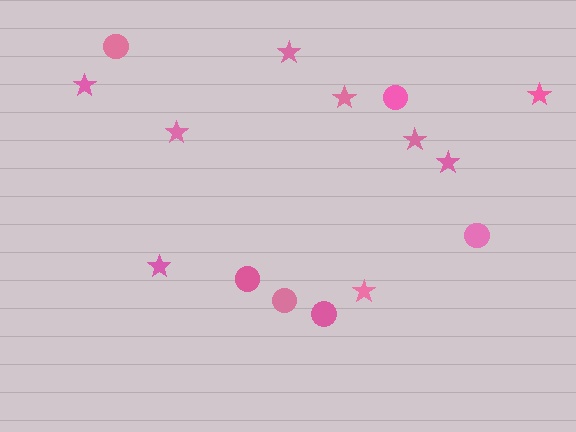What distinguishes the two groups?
There are 2 groups: one group of stars (9) and one group of circles (6).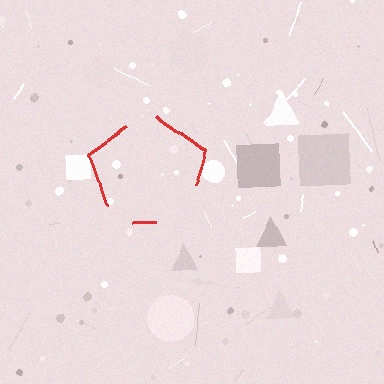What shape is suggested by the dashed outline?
The dashed outline suggests a pentagon.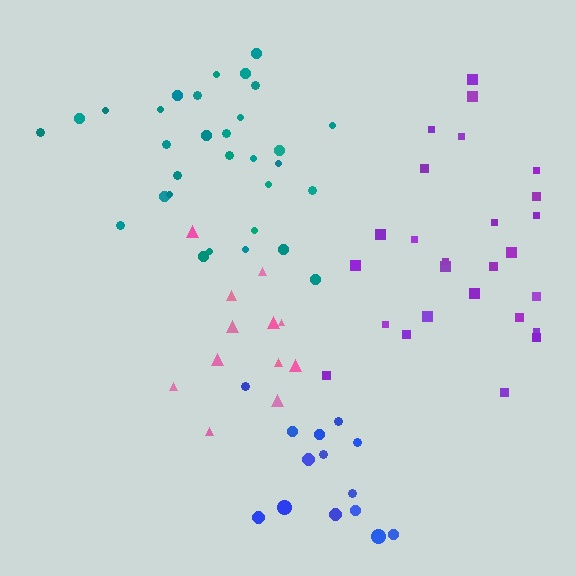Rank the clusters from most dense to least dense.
teal, pink, purple, blue.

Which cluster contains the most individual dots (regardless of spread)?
Teal (31).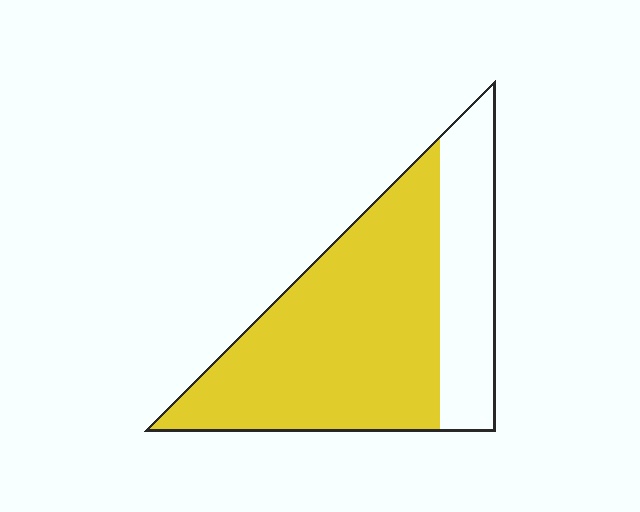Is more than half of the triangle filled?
Yes.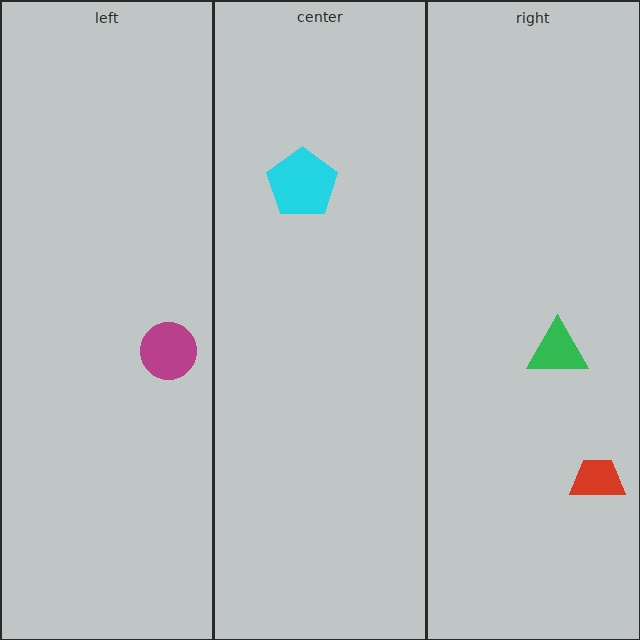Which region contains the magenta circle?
The left region.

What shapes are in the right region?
The red trapezoid, the green triangle.